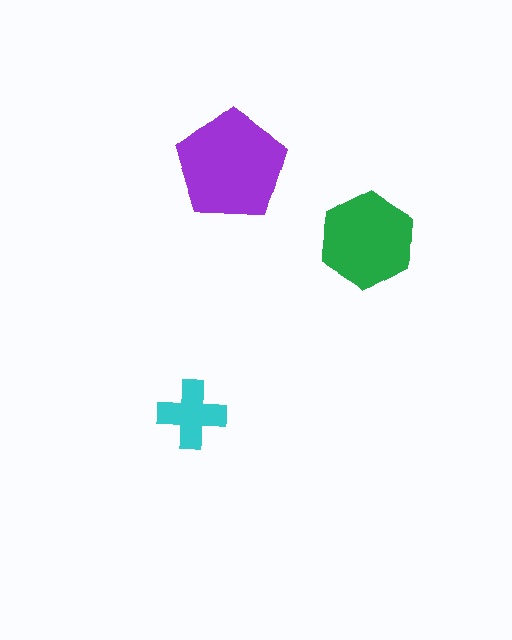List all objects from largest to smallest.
The purple pentagon, the green hexagon, the cyan cross.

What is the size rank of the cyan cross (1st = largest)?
3rd.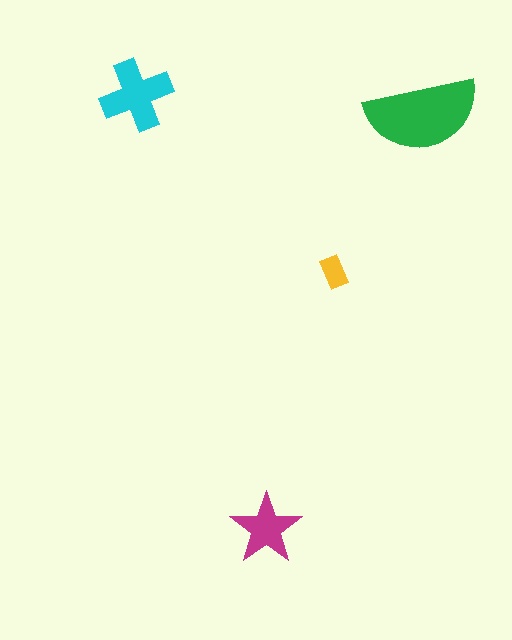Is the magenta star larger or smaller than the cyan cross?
Smaller.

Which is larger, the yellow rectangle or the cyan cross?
The cyan cross.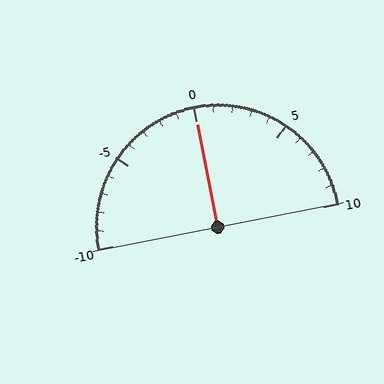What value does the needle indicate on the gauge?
The needle indicates approximately 0.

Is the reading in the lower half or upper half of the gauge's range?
The reading is in the upper half of the range (-10 to 10).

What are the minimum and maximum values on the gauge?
The gauge ranges from -10 to 10.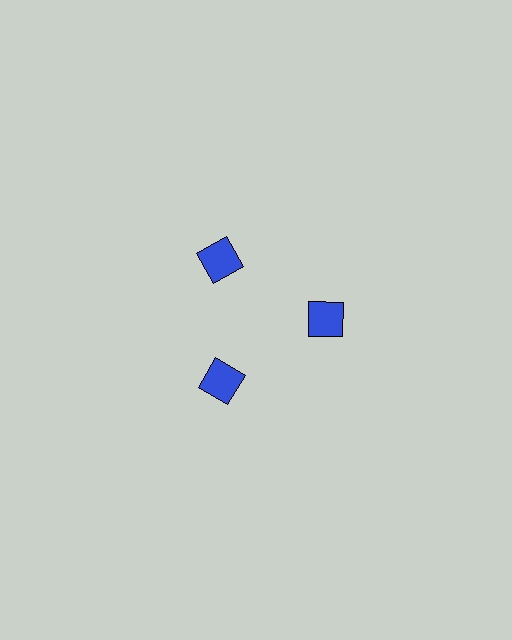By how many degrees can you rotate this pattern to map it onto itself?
The pattern maps onto itself every 120 degrees of rotation.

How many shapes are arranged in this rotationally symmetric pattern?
There are 3 shapes, arranged in 3 groups of 1.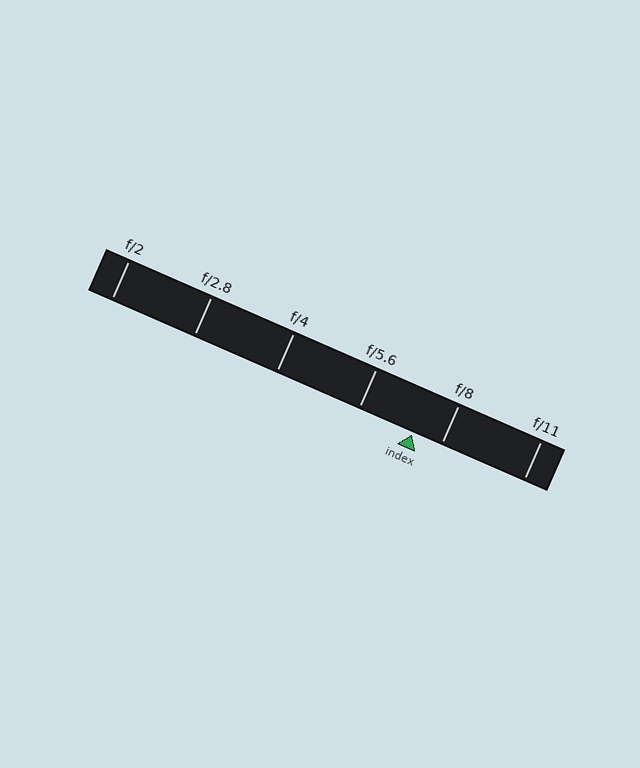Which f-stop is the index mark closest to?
The index mark is closest to f/8.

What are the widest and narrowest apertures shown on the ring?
The widest aperture shown is f/2 and the narrowest is f/11.